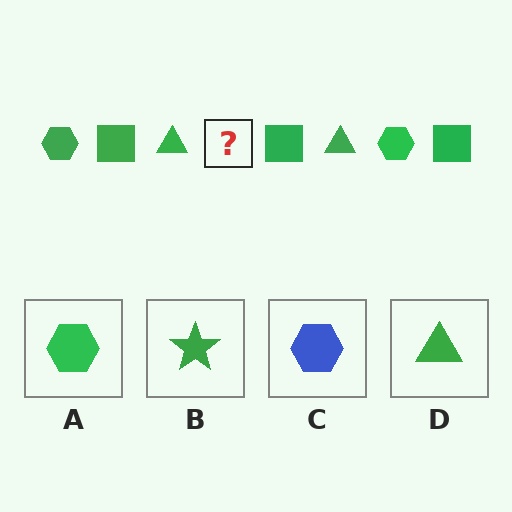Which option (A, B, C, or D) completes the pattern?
A.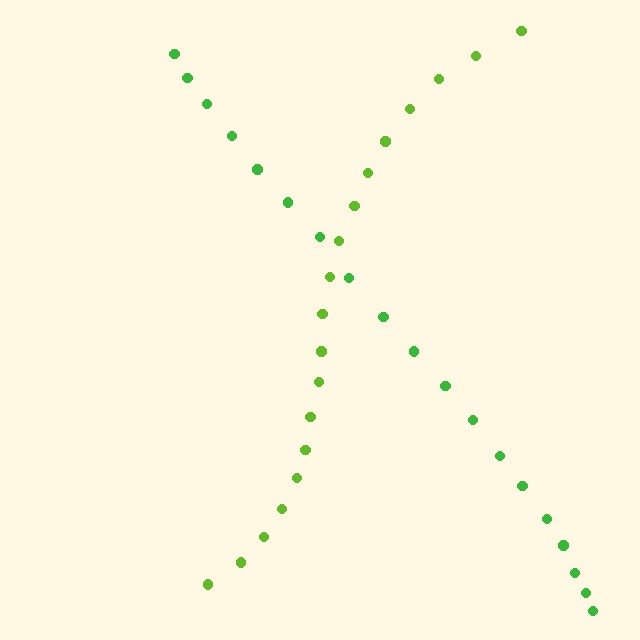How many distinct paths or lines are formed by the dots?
There are 2 distinct paths.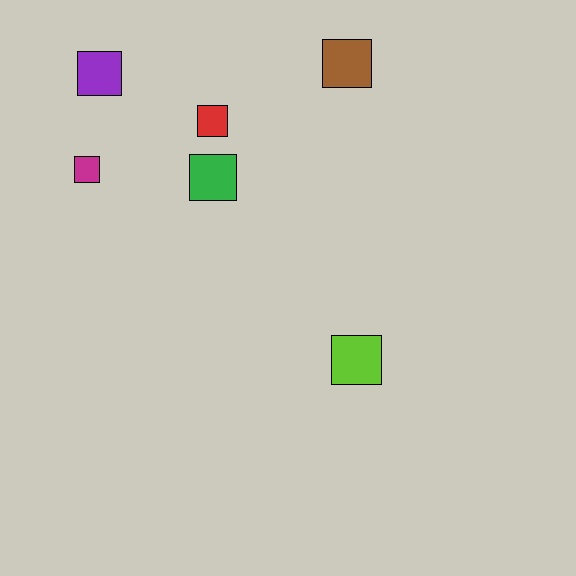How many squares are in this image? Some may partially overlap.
There are 6 squares.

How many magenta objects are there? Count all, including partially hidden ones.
There is 1 magenta object.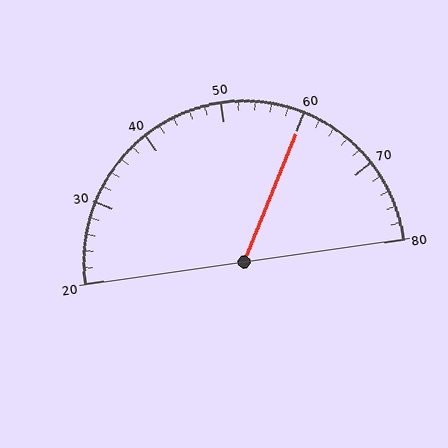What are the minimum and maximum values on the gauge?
The gauge ranges from 20 to 80.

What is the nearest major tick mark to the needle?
The nearest major tick mark is 60.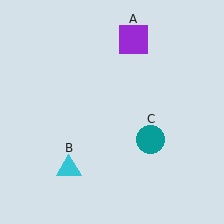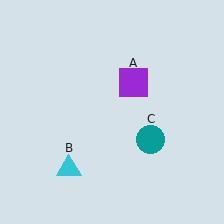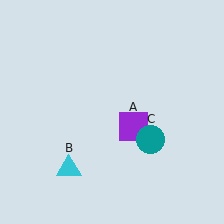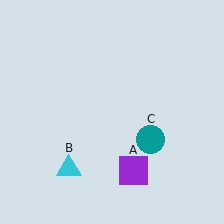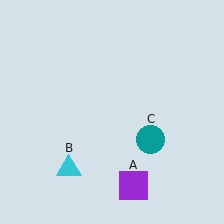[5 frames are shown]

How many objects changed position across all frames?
1 object changed position: purple square (object A).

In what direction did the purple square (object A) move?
The purple square (object A) moved down.